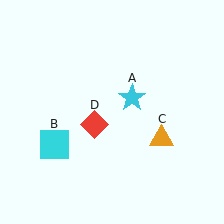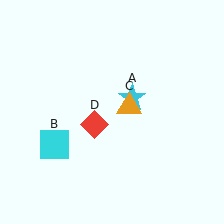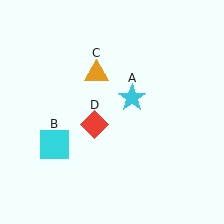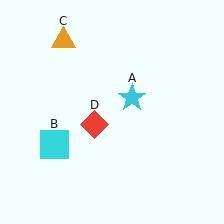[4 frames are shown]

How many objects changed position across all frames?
1 object changed position: orange triangle (object C).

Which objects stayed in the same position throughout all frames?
Cyan star (object A) and cyan square (object B) and red diamond (object D) remained stationary.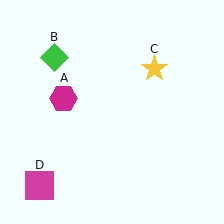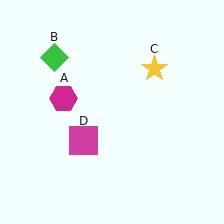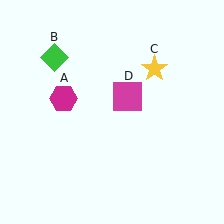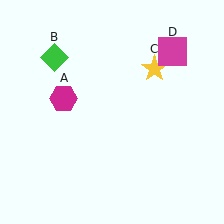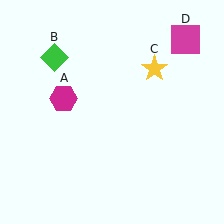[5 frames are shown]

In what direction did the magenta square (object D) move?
The magenta square (object D) moved up and to the right.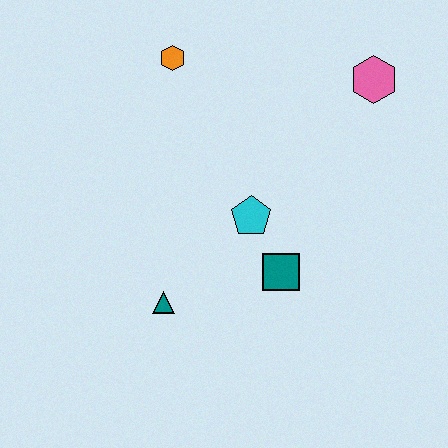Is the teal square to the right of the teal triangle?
Yes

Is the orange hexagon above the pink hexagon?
Yes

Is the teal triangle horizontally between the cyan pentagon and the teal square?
No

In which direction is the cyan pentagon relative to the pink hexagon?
The cyan pentagon is below the pink hexagon.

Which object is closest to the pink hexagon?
The cyan pentagon is closest to the pink hexagon.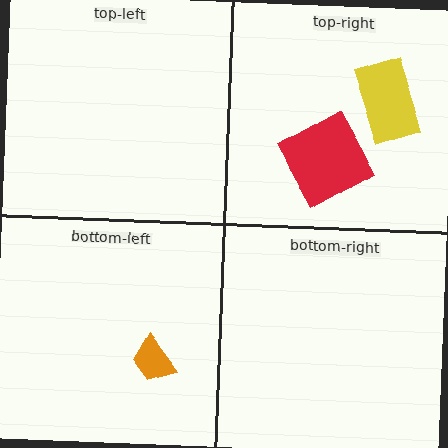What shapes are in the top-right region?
The red square, the yellow rectangle.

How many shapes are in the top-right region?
2.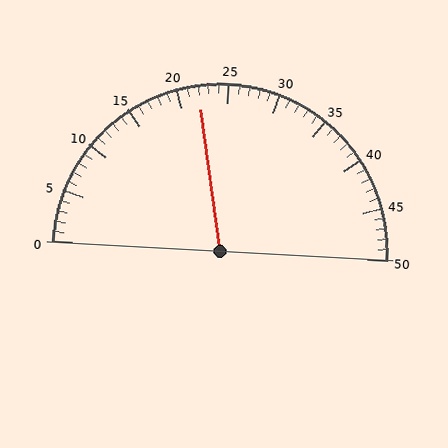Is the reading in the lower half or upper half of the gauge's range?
The reading is in the lower half of the range (0 to 50).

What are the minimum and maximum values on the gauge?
The gauge ranges from 0 to 50.